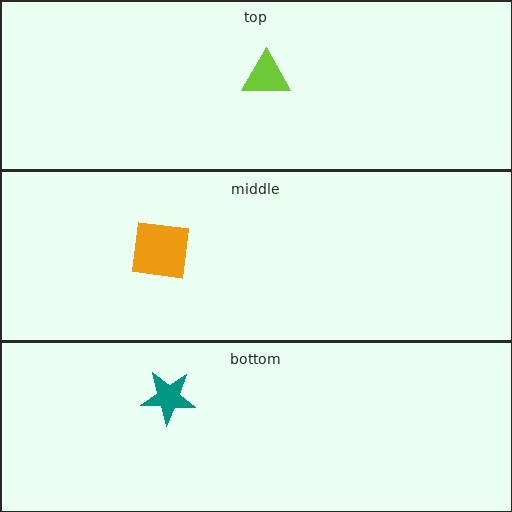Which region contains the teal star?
The bottom region.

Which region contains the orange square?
The middle region.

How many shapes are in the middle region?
1.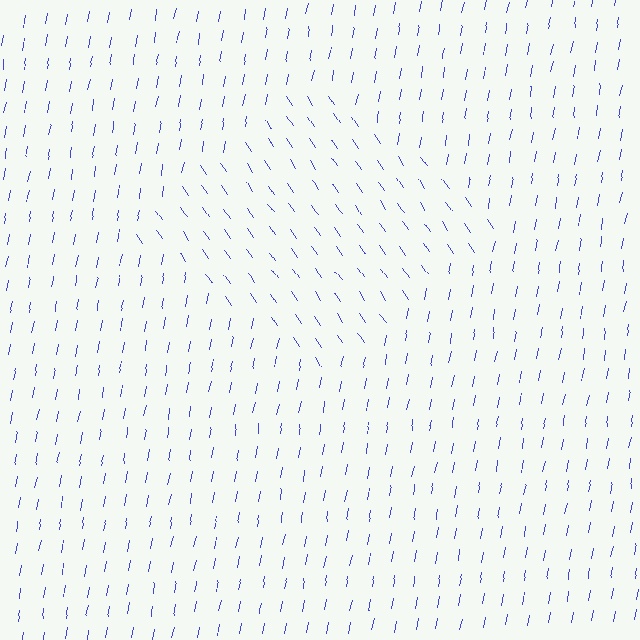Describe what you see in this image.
The image is filled with small blue line segments. A diamond region in the image has lines oriented differently from the surrounding lines, creating a visible texture boundary.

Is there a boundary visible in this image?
Yes, there is a texture boundary formed by a change in line orientation.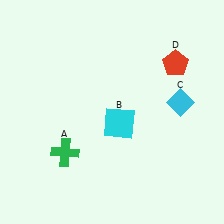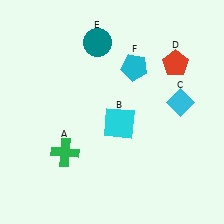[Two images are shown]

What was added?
A teal circle (E), a cyan pentagon (F) were added in Image 2.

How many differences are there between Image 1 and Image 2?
There are 2 differences between the two images.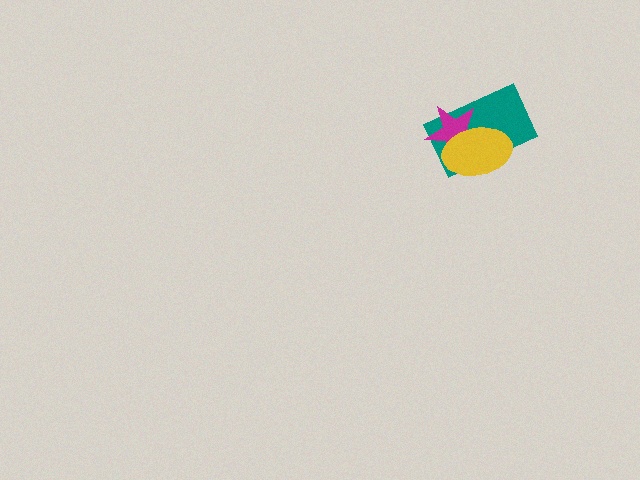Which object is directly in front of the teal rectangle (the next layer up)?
The magenta star is directly in front of the teal rectangle.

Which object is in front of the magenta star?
The yellow ellipse is in front of the magenta star.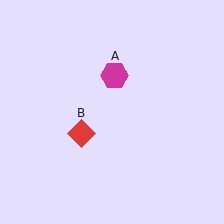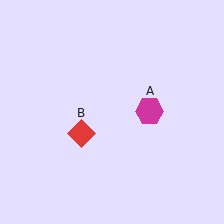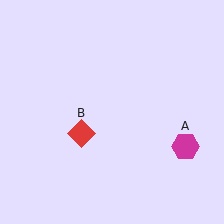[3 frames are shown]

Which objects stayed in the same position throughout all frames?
Red diamond (object B) remained stationary.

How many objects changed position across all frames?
1 object changed position: magenta hexagon (object A).